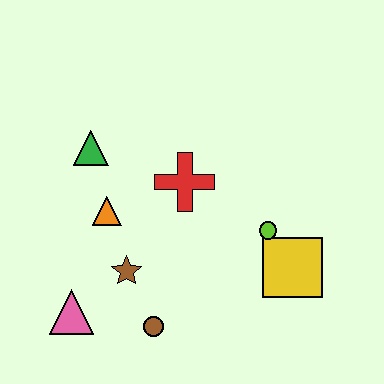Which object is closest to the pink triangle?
The brown star is closest to the pink triangle.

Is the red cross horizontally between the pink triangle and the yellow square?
Yes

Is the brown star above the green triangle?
No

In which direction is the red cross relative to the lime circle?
The red cross is to the left of the lime circle.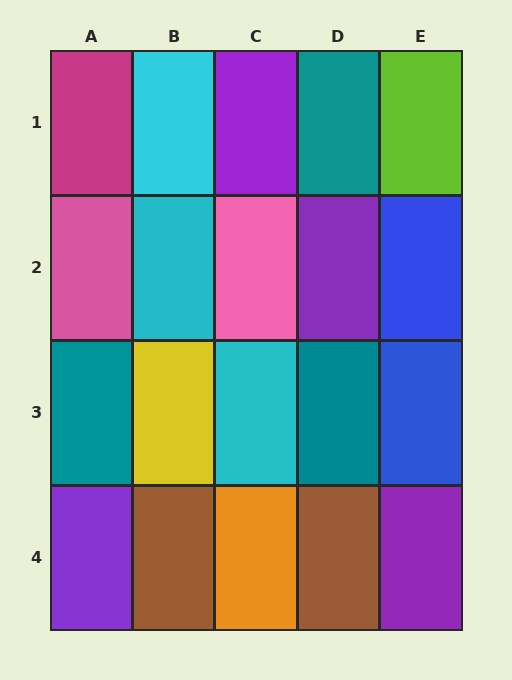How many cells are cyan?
3 cells are cyan.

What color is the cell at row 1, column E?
Lime.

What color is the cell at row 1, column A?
Magenta.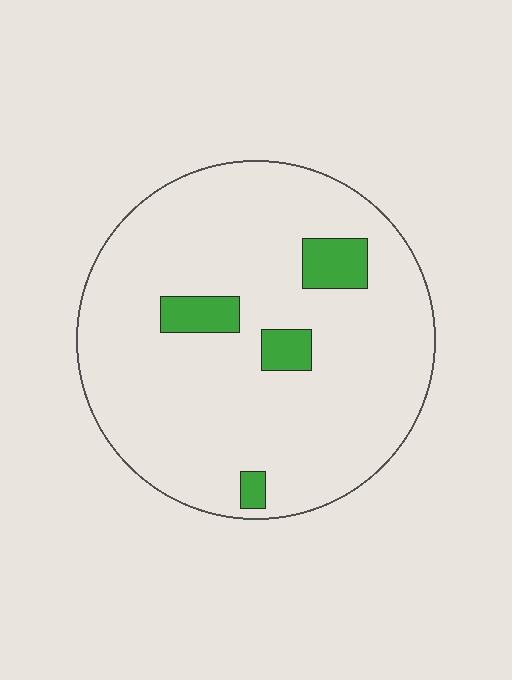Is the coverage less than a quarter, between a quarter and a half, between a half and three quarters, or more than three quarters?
Less than a quarter.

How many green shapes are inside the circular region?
4.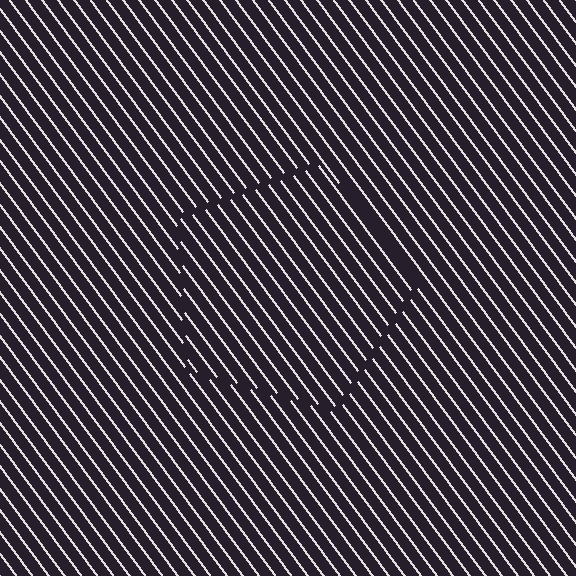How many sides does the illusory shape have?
5 sides — the line-ends trace a pentagon.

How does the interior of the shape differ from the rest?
The interior of the shape contains the same grating, shifted by half a period — the contour is defined by the phase discontinuity where line-ends from the inner and outer gratings abut.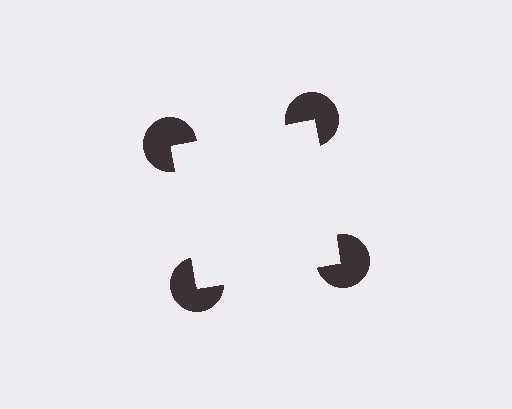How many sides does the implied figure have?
4 sides.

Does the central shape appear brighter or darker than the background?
It typically appears slightly brighter than the background, even though no actual brightness change is drawn.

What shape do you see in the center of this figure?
An illusory square — its edges are inferred from the aligned wedge cuts in the pac-man discs, not physically drawn.